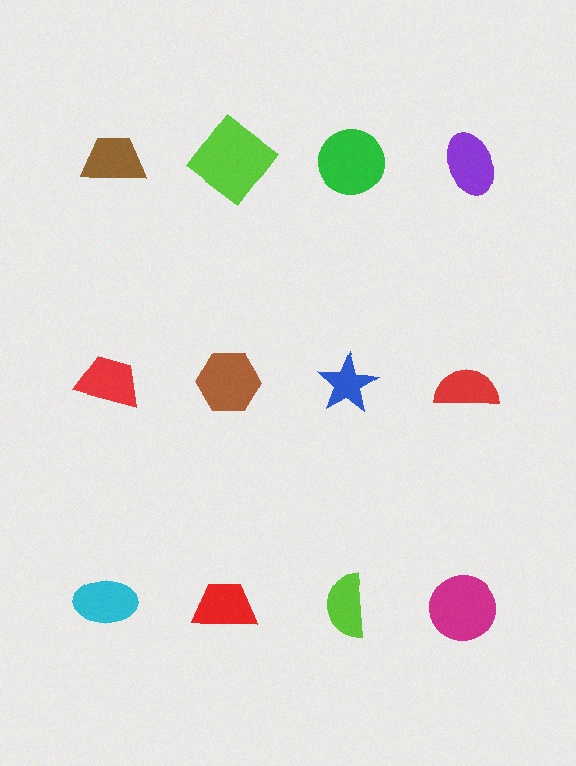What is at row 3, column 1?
A cyan ellipse.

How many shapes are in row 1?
4 shapes.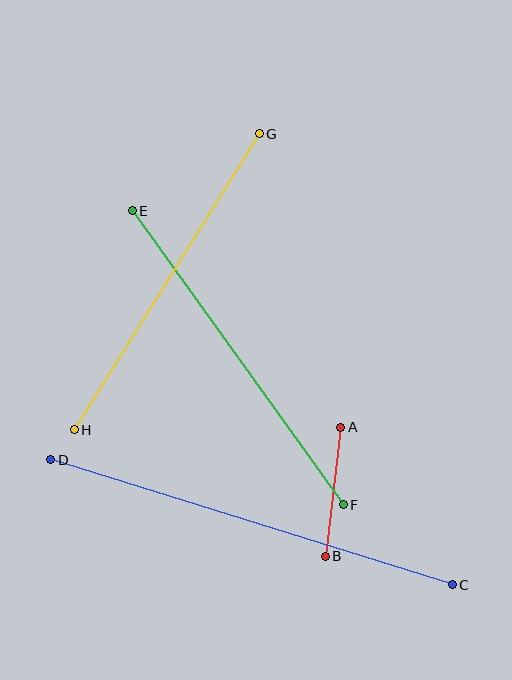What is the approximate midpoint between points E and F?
The midpoint is at approximately (238, 358) pixels.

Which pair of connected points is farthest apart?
Points C and D are farthest apart.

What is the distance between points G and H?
The distance is approximately 349 pixels.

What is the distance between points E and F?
The distance is approximately 362 pixels.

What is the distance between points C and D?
The distance is approximately 420 pixels.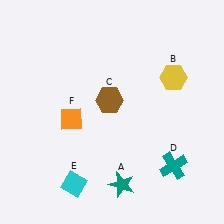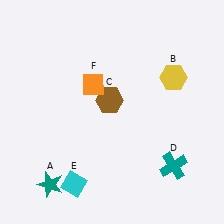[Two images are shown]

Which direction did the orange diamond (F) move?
The orange diamond (F) moved up.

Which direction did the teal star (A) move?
The teal star (A) moved left.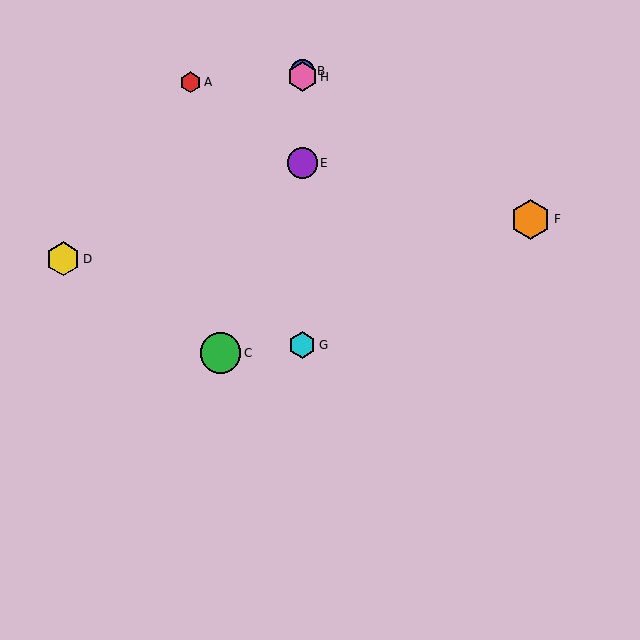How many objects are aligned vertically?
4 objects (B, E, G, H) are aligned vertically.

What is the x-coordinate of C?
Object C is at x≈220.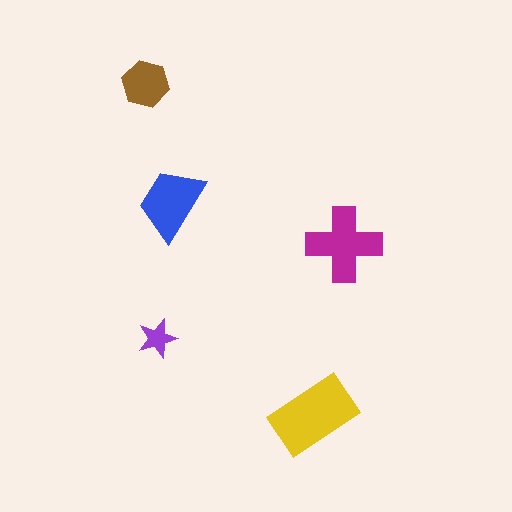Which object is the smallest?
The purple star.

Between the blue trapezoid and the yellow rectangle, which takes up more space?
The yellow rectangle.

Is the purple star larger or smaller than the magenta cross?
Smaller.